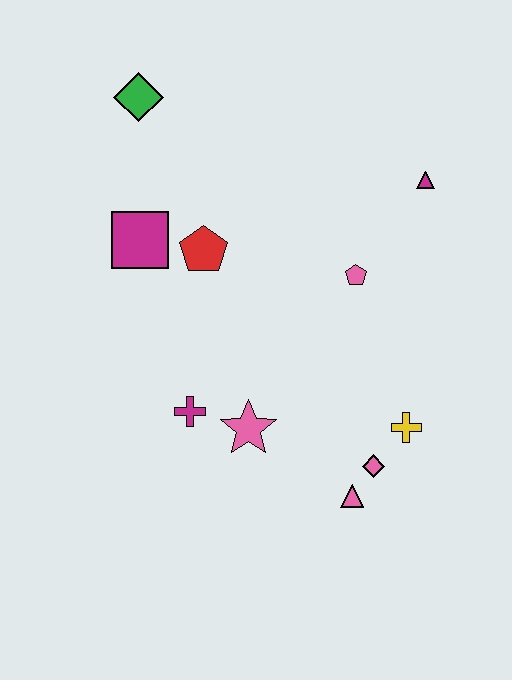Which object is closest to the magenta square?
The red pentagon is closest to the magenta square.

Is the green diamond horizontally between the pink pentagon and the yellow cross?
No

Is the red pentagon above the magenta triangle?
No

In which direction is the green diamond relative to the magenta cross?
The green diamond is above the magenta cross.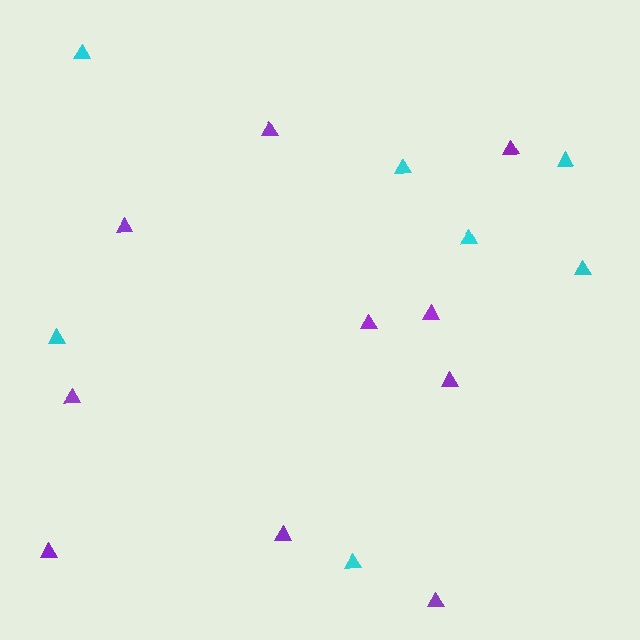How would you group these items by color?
There are 2 groups: one group of purple triangles (10) and one group of cyan triangles (7).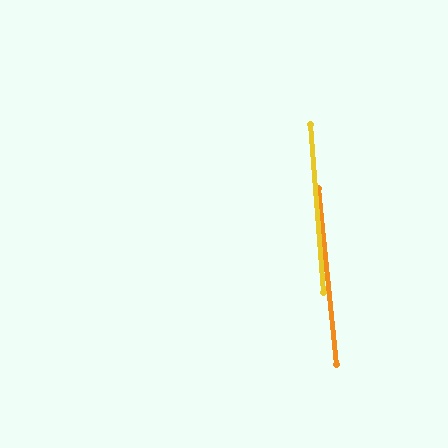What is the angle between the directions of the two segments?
Approximately 1 degree.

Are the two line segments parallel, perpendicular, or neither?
Parallel — their directions differ by only 1.2°.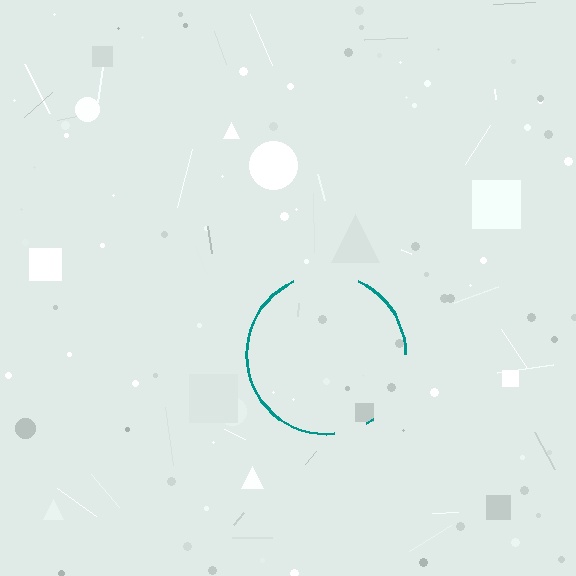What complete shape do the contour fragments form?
The contour fragments form a circle.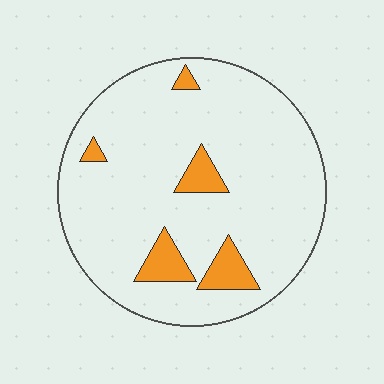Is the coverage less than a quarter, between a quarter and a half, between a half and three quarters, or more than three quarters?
Less than a quarter.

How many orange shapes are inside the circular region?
5.